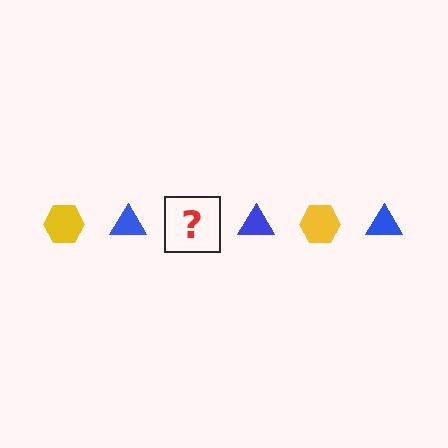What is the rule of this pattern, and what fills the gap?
The rule is that the pattern alternates between yellow hexagon and blue triangle. The gap should be filled with a yellow hexagon.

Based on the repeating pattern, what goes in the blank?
The blank should be a yellow hexagon.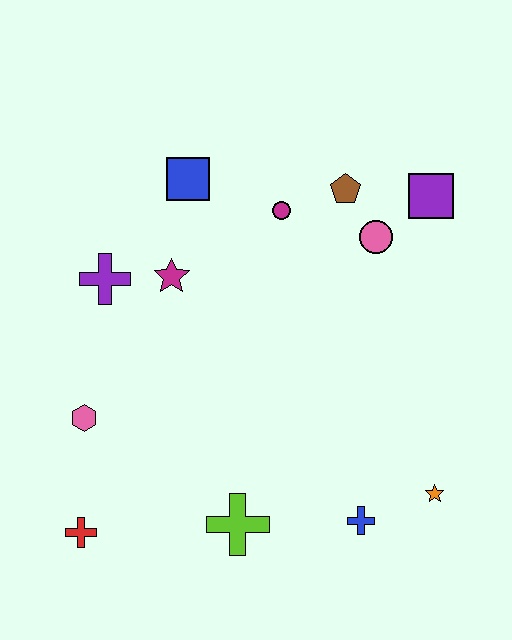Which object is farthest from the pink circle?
The red cross is farthest from the pink circle.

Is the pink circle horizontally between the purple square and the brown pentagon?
Yes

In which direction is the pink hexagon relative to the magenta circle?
The pink hexagon is below the magenta circle.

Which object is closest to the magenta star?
The purple cross is closest to the magenta star.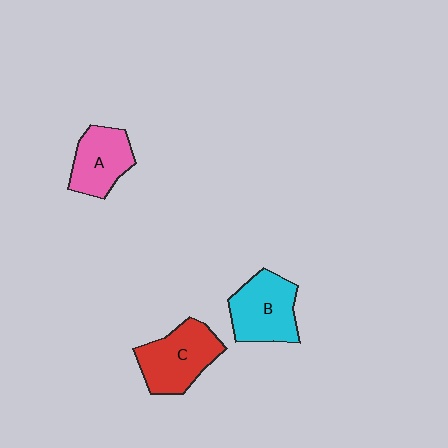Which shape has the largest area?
Shape C (red).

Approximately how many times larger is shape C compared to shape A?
Approximately 1.2 times.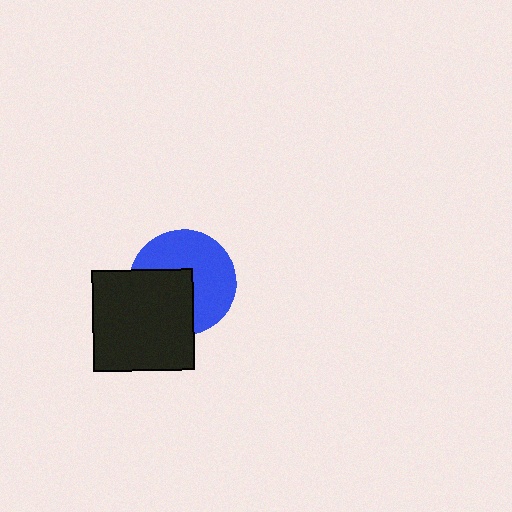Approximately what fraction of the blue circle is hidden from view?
Roughly 41% of the blue circle is hidden behind the black square.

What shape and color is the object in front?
The object in front is a black square.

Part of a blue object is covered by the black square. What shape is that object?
It is a circle.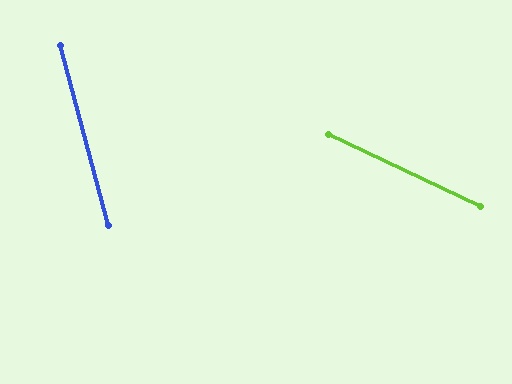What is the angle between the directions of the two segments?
Approximately 50 degrees.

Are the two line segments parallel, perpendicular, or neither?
Neither parallel nor perpendicular — they differ by about 50°.